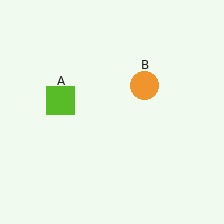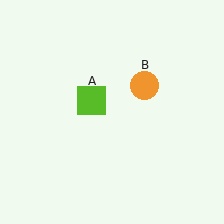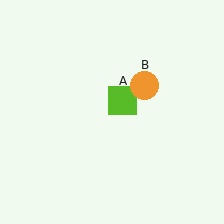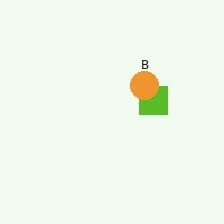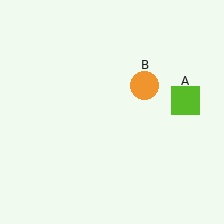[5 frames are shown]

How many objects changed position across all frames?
1 object changed position: lime square (object A).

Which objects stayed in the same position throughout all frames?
Orange circle (object B) remained stationary.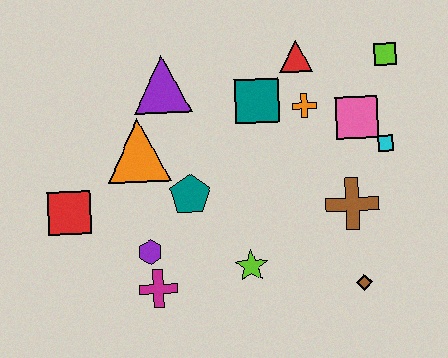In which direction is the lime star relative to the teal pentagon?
The lime star is below the teal pentagon.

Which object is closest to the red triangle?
The orange cross is closest to the red triangle.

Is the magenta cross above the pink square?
No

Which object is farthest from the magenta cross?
The lime square is farthest from the magenta cross.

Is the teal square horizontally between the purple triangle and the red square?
No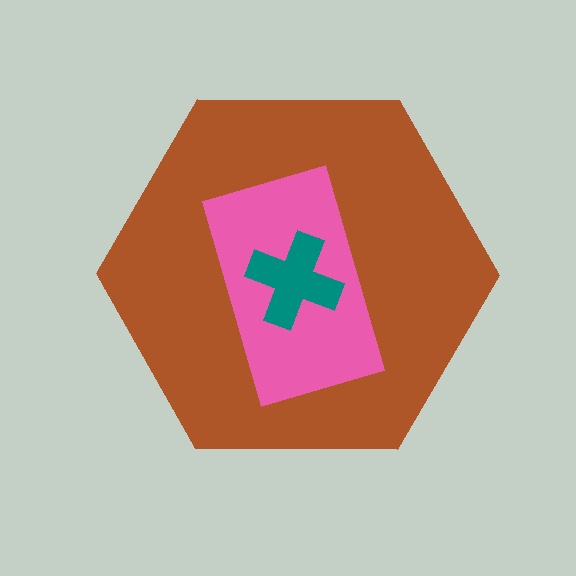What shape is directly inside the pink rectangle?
The teal cross.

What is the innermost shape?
The teal cross.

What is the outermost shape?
The brown hexagon.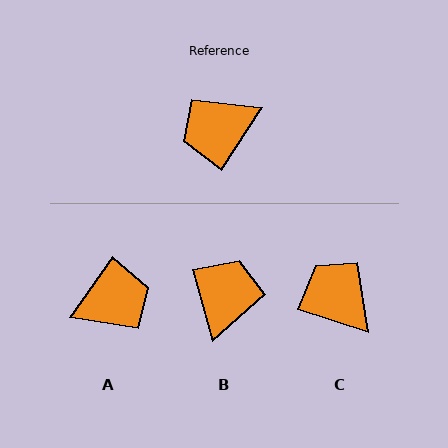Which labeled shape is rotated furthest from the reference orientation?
A, about 178 degrees away.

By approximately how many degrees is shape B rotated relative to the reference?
Approximately 132 degrees clockwise.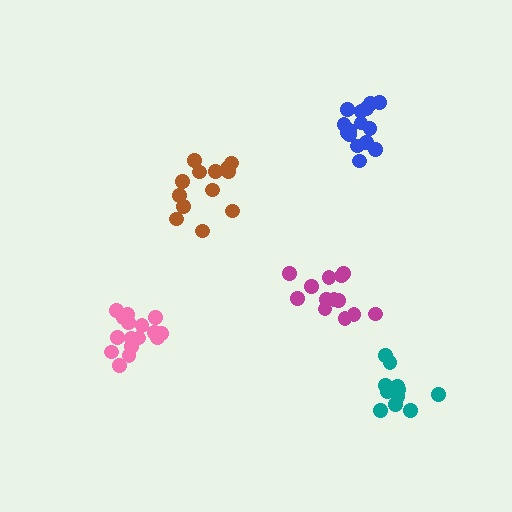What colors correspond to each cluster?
The clusters are colored: pink, blue, magenta, brown, teal.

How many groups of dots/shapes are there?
There are 5 groups.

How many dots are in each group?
Group 1: 17 dots, Group 2: 15 dots, Group 3: 13 dots, Group 4: 13 dots, Group 5: 11 dots (69 total).